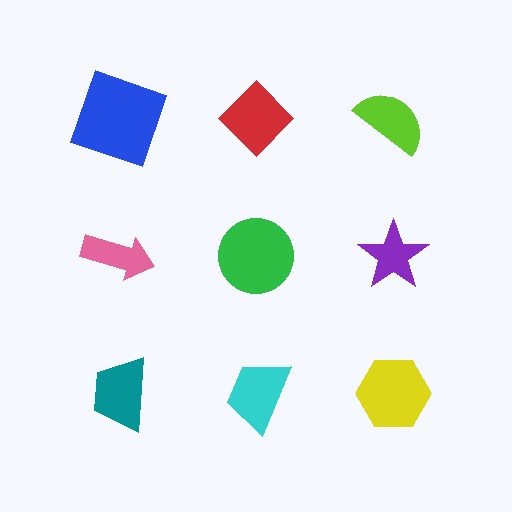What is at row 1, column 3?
A lime semicircle.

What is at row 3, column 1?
A teal trapezoid.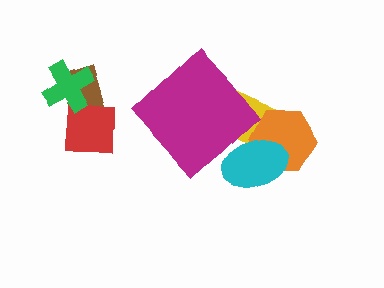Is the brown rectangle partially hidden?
Yes, it is partially covered by another shape.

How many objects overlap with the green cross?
2 objects overlap with the green cross.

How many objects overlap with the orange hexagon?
2 objects overlap with the orange hexagon.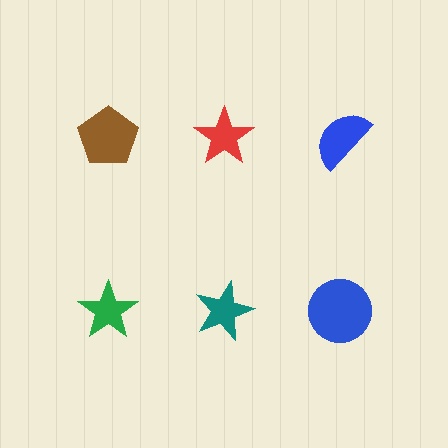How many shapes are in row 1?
3 shapes.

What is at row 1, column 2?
A red star.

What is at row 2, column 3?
A blue circle.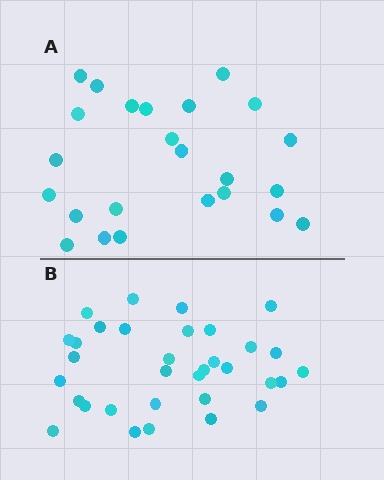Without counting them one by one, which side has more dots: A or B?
Region B (the bottom region) has more dots.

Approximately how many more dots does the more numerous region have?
Region B has roughly 8 or so more dots than region A.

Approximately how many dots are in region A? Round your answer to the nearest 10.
About 20 dots. (The exact count is 24, which rounds to 20.)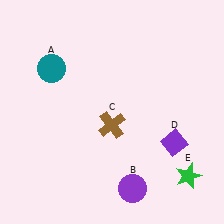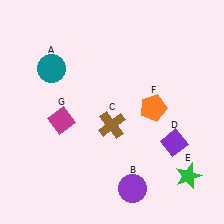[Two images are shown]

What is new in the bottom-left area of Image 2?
A magenta diamond (G) was added in the bottom-left area of Image 2.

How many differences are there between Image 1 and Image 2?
There are 2 differences between the two images.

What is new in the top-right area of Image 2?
An orange pentagon (F) was added in the top-right area of Image 2.